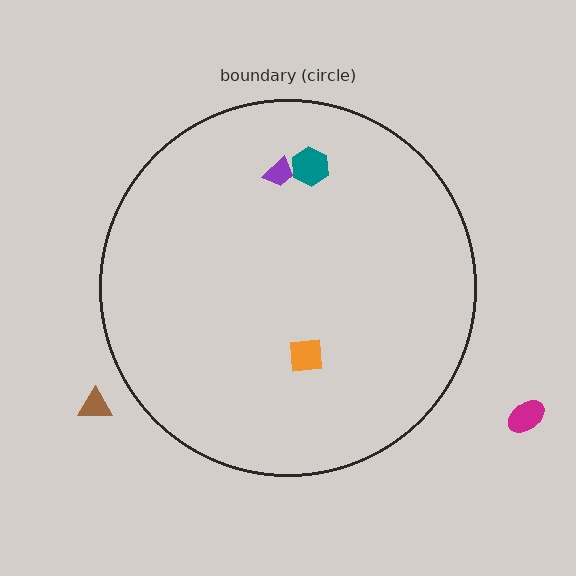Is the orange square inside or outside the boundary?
Inside.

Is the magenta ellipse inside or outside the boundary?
Outside.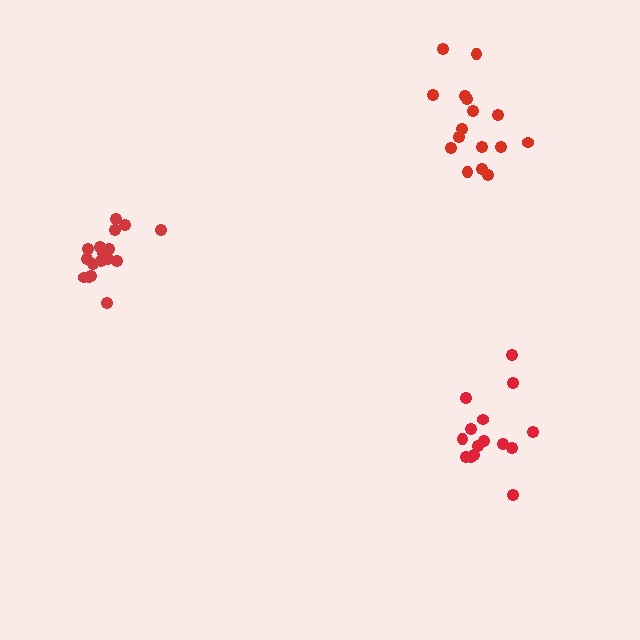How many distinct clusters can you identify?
There are 3 distinct clusters.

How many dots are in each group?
Group 1: 15 dots, Group 2: 18 dots, Group 3: 16 dots (49 total).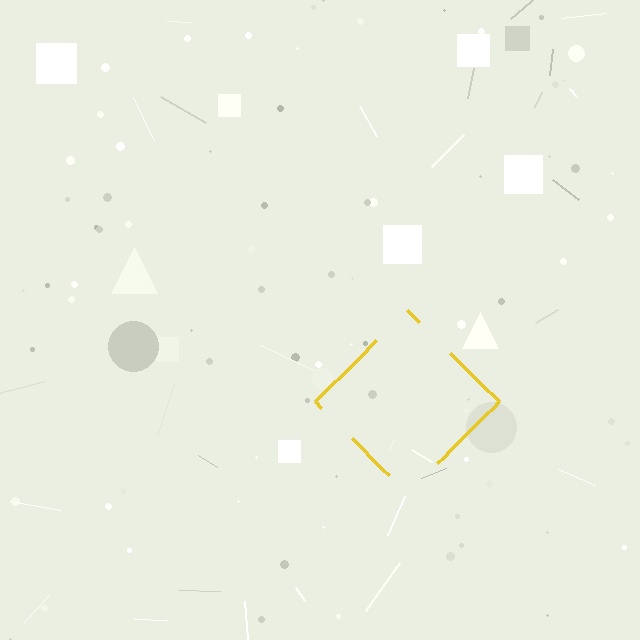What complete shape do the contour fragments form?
The contour fragments form a diamond.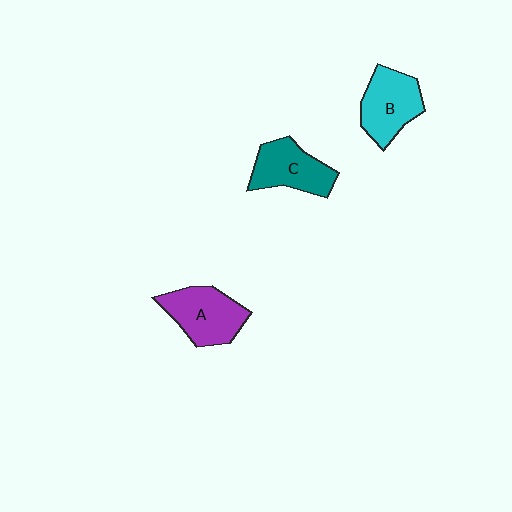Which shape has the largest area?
Shape A (purple).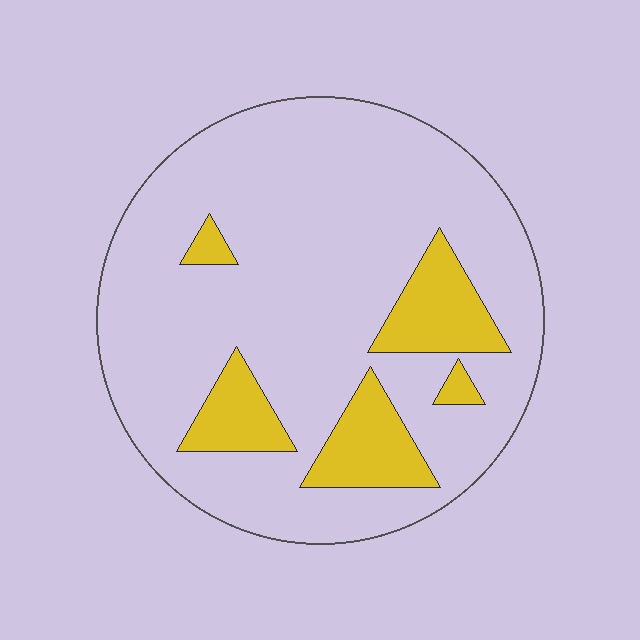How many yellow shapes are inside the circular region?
5.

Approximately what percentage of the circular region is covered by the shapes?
Approximately 15%.